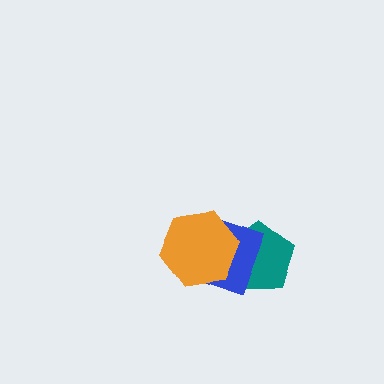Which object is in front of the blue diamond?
The orange hexagon is in front of the blue diamond.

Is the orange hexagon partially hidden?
No, no other shape covers it.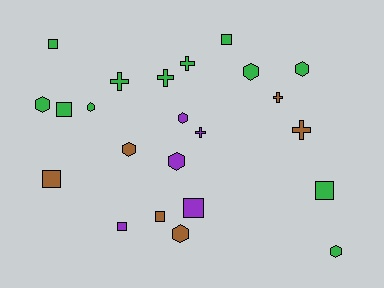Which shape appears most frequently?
Hexagon, with 9 objects.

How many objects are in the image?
There are 23 objects.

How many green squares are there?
There are 4 green squares.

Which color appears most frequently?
Green, with 12 objects.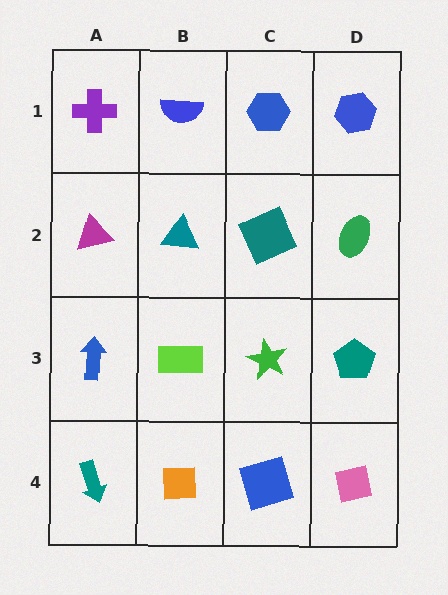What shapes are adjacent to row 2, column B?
A blue semicircle (row 1, column B), a lime rectangle (row 3, column B), a magenta triangle (row 2, column A), a teal square (row 2, column C).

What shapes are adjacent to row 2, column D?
A blue hexagon (row 1, column D), a teal pentagon (row 3, column D), a teal square (row 2, column C).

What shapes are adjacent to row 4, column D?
A teal pentagon (row 3, column D), a blue square (row 4, column C).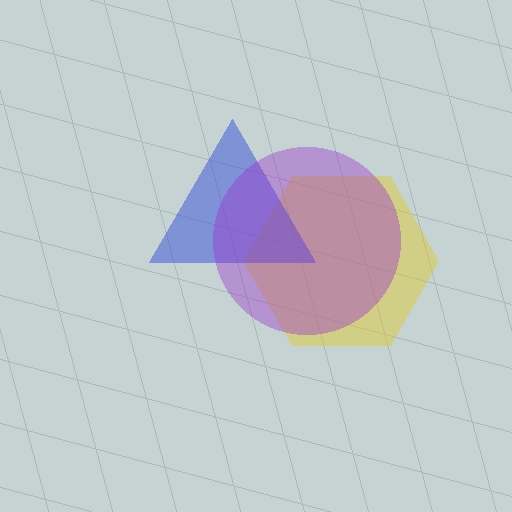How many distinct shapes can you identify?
There are 3 distinct shapes: a yellow hexagon, a blue triangle, a purple circle.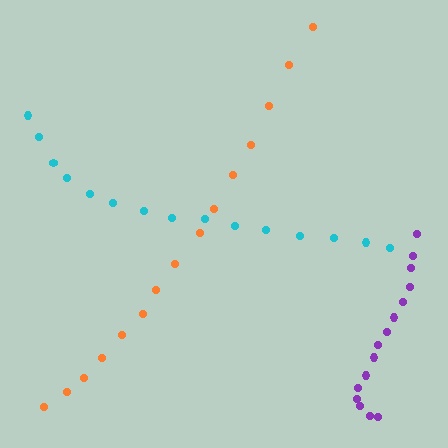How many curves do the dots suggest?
There are 3 distinct paths.